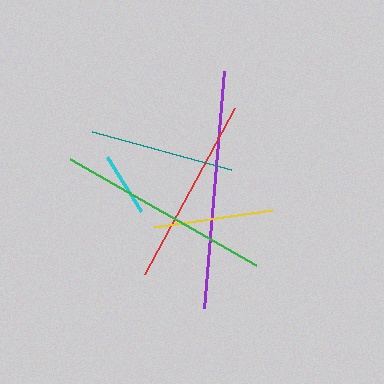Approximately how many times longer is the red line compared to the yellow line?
The red line is approximately 1.6 times the length of the yellow line.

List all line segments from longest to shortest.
From longest to shortest: purple, green, red, teal, yellow, cyan.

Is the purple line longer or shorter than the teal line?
The purple line is longer than the teal line.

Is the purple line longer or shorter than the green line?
The purple line is longer than the green line.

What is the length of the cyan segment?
The cyan segment is approximately 63 pixels long.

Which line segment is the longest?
The purple line is the longest at approximately 238 pixels.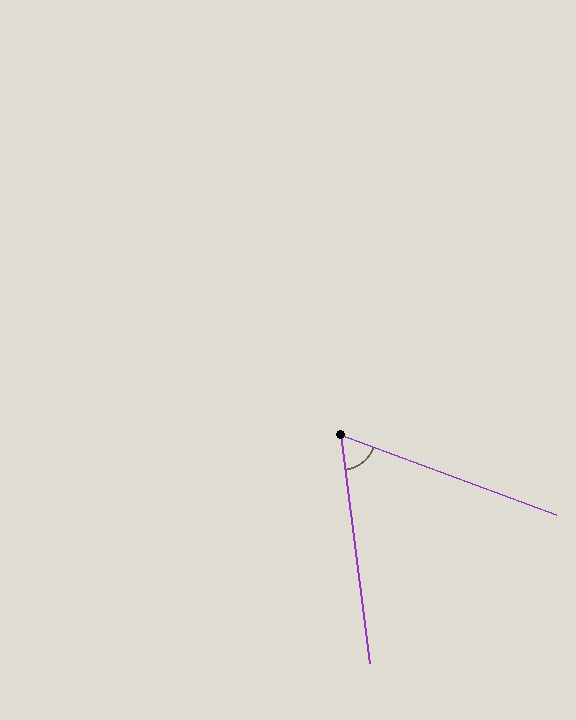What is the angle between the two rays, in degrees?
Approximately 63 degrees.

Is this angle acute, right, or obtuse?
It is acute.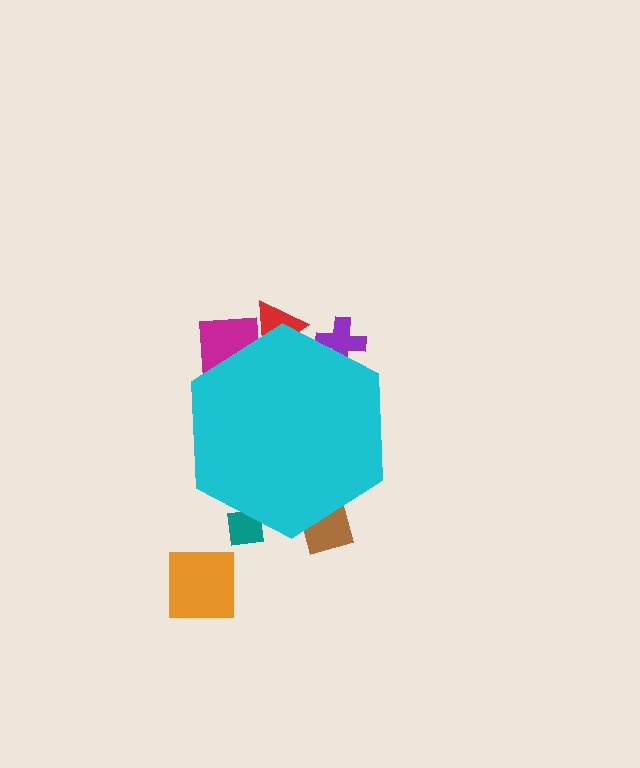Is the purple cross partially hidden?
Yes, the purple cross is partially hidden behind the cyan hexagon.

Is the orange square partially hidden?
No, the orange square is fully visible.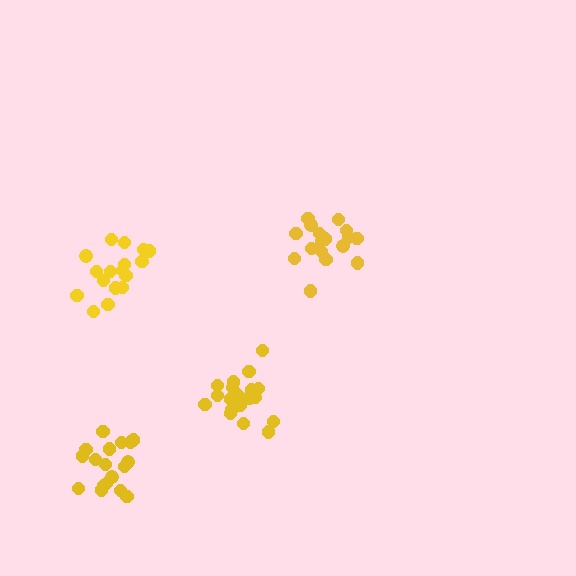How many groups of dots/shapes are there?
There are 4 groups.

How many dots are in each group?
Group 1: 18 dots, Group 2: 18 dots, Group 3: 17 dots, Group 4: 21 dots (74 total).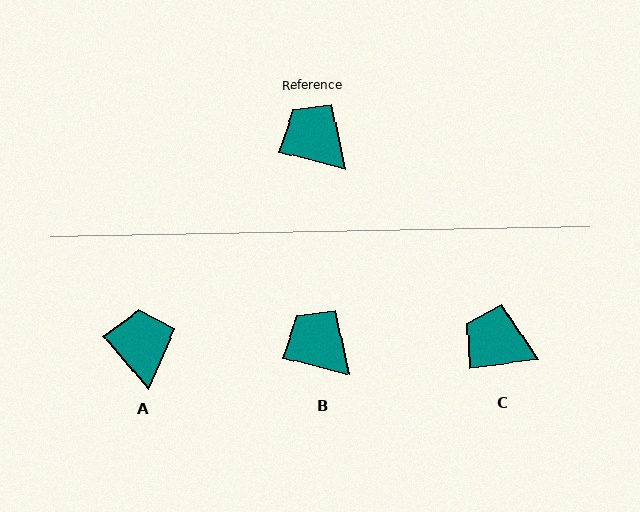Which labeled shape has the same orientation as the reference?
B.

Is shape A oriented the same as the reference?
No, it is off by about 35 degrees.